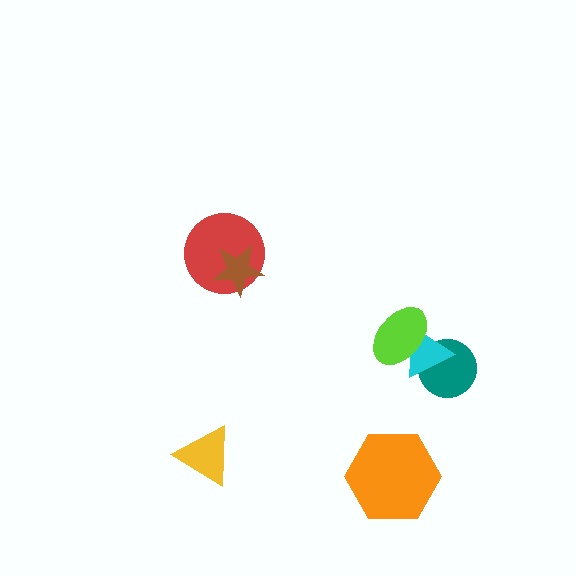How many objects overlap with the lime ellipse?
1 object overlaps with the lime ellipse.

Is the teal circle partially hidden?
Yes, it is partially covered by another shape.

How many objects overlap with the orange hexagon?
0 objects overlap with the orange hexagon.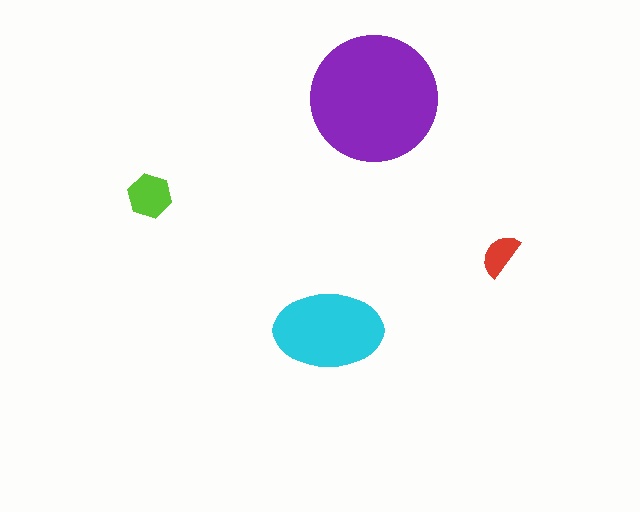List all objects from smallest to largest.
The red semicircle, the lime hexagon, the cyan ellipse, the purple circle.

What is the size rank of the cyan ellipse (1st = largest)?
2nd.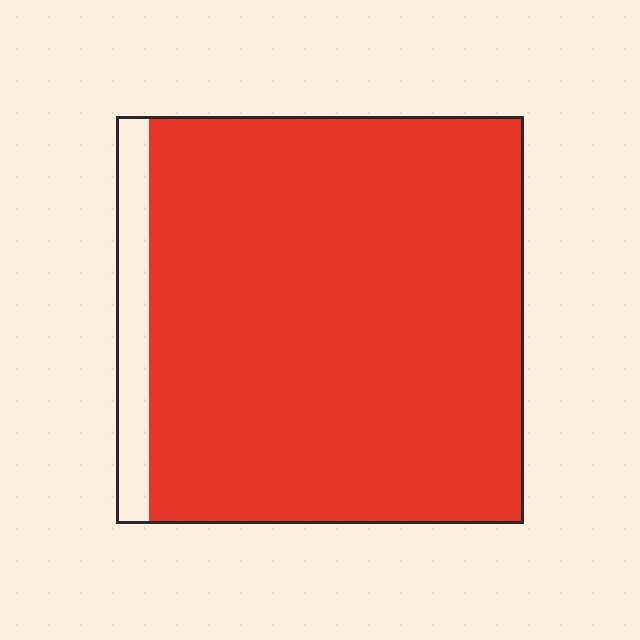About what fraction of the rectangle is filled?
About nine tenths (9/10).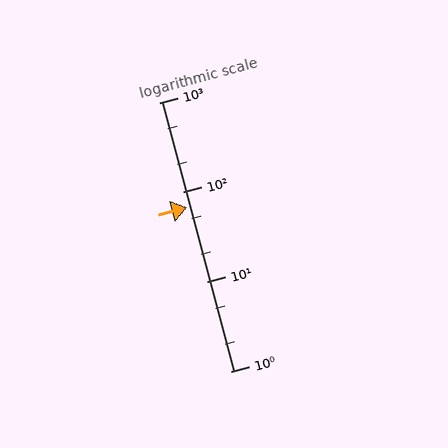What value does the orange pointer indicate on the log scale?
The pointer indicates approximately 68.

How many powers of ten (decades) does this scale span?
The scale spans 3 decades, from 1 to 1000.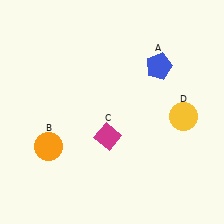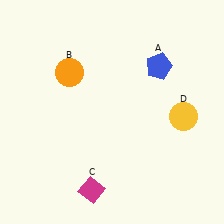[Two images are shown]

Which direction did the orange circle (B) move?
The orange circle (B) moved up.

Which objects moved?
The objects that moved are: the orange circle (B), the magenta diamond (C).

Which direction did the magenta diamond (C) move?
The magenta diamond (C) moved down.